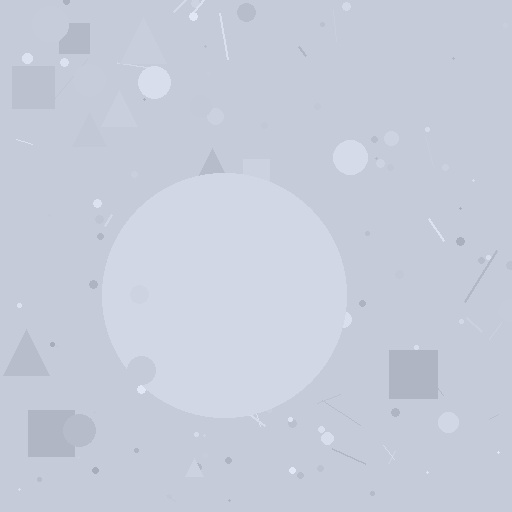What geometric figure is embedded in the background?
A circle is embedded in the background.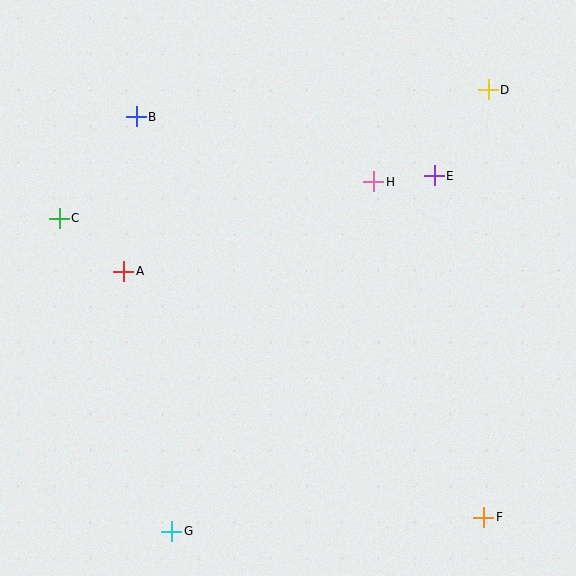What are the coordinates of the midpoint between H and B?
The midpoint between H and B is at (255, 149).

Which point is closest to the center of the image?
Point H at (374, 182) is closest to the center.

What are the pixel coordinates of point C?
Point C is at (59, 218).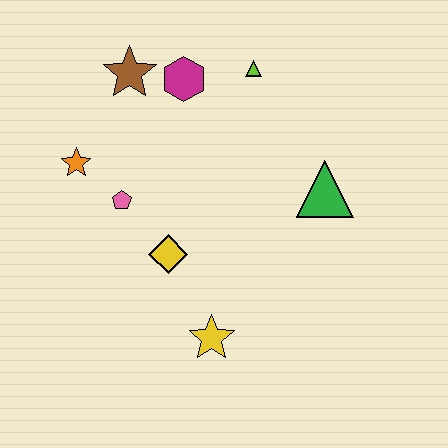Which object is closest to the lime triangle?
The magenta hexagon is closest to the lime triangle.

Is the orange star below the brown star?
Yes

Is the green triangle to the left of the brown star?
No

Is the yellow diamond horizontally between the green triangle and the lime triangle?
No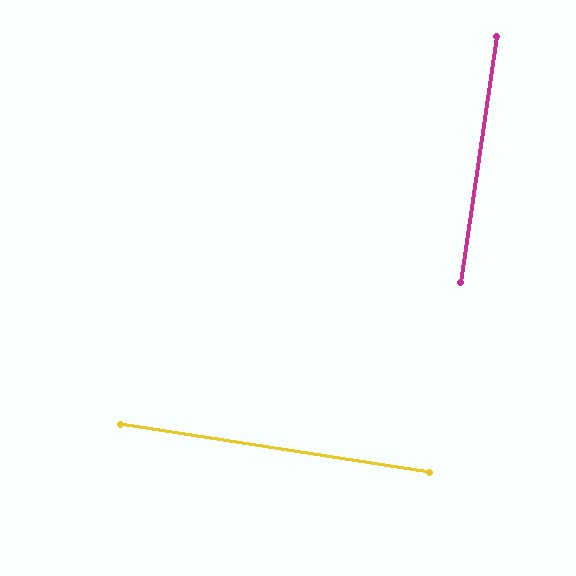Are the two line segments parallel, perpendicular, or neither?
Perpendicular — they meet at approximately 89°.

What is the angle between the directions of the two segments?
Approximately 89 degrees.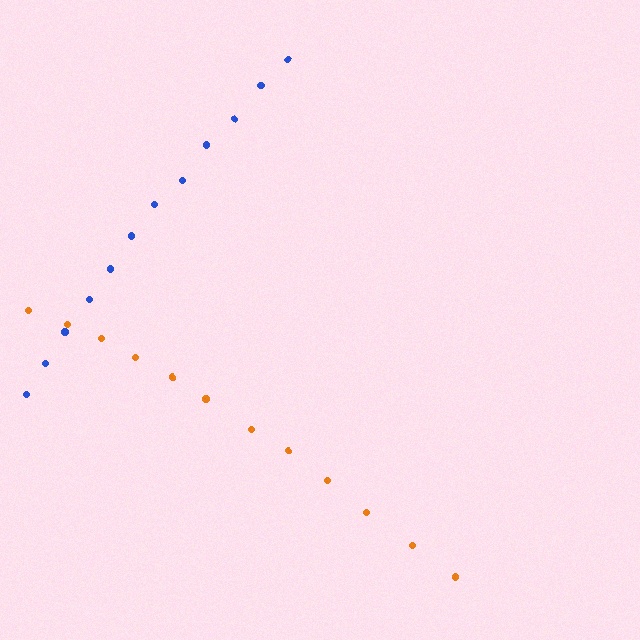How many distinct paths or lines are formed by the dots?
There are 2 distinct paths.